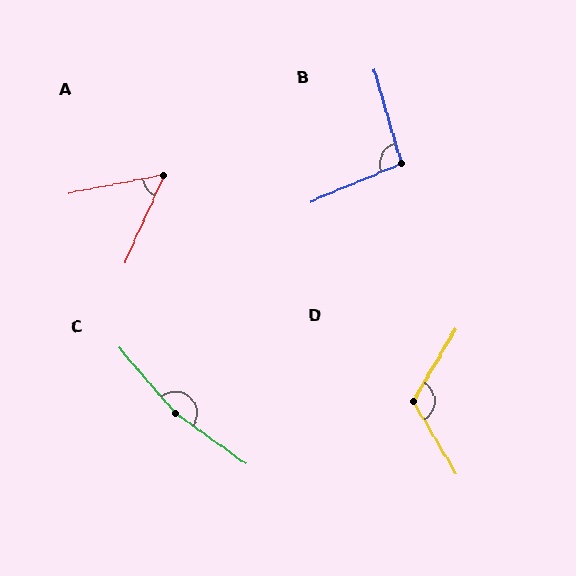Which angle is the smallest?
A, at approximately 55 degrees.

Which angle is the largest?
C, at approximately 166 degrees.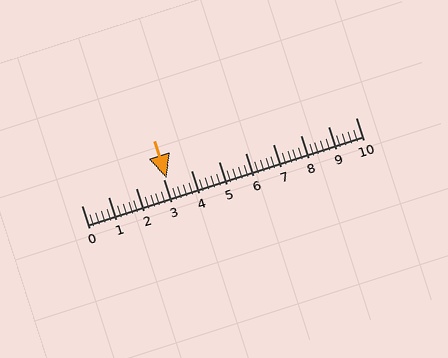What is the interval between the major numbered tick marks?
The major tick marks are spaced 1 units apart.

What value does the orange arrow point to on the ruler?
The orange arrow points to approximately 3.1.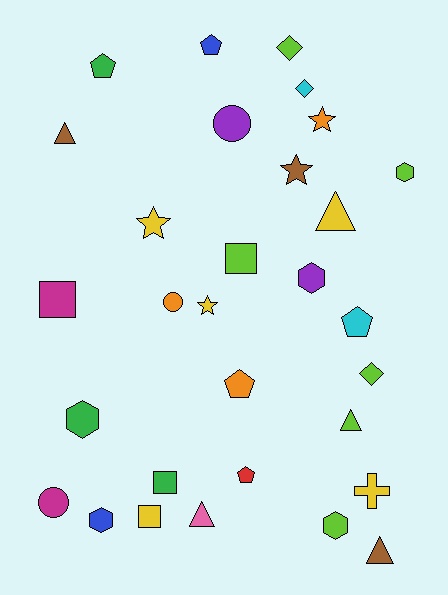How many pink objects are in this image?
There is 1 pink object.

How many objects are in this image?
There are 30 objects.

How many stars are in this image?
There are 4 stars.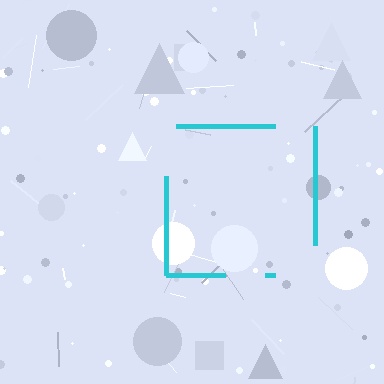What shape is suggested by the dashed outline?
The dashed outline suggests a square.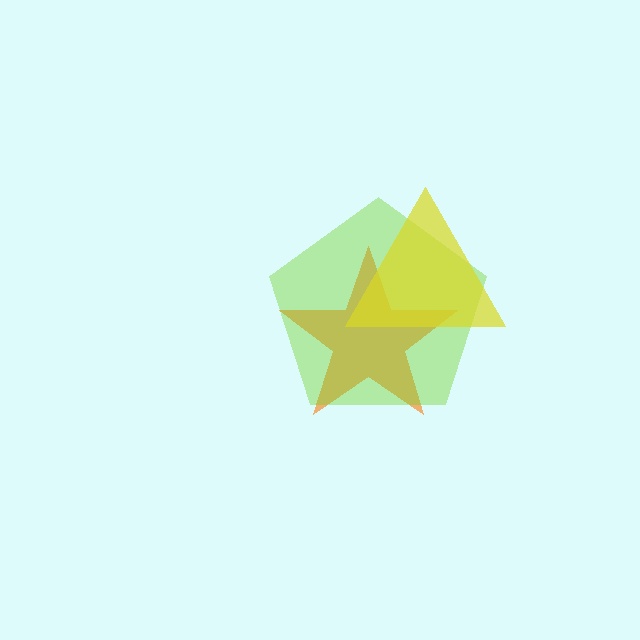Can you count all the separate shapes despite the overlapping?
Yes, there are 3 separate shapes.